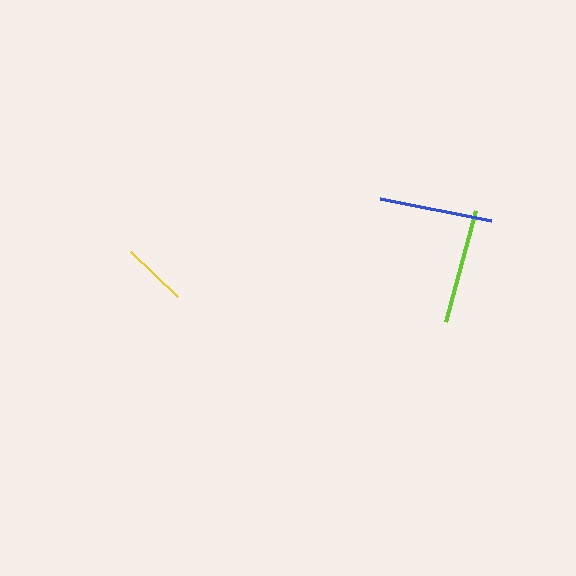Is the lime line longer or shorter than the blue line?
The lime line is longer than the blue line.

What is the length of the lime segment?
The lime segment is approximately 115 pixels long.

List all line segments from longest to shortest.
From longest to shortest: lime, blue, yellow.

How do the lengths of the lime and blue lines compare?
The lime and blue lines are approximately the same length.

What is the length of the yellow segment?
The yellow segment is approximately 65 pixels long.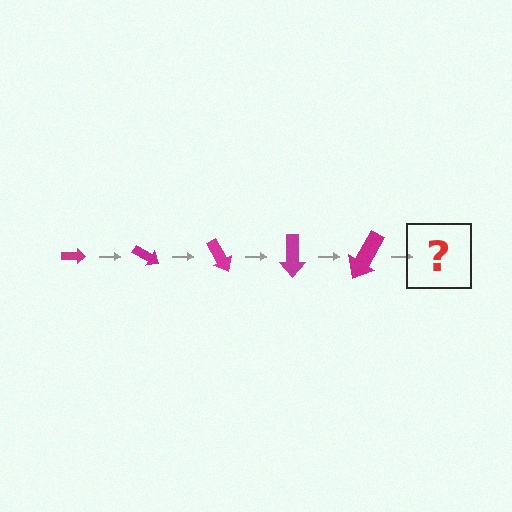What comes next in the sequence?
The next element should be an arrow, larger than the previous one and rotated 150 degrees from the start.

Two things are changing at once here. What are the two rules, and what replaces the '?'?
The two rules are that the arrow grows larger each step and it rotates 30 degrees each step. The '?' should be an arrow, larger than the previous one and rotated 150 degrees from the start.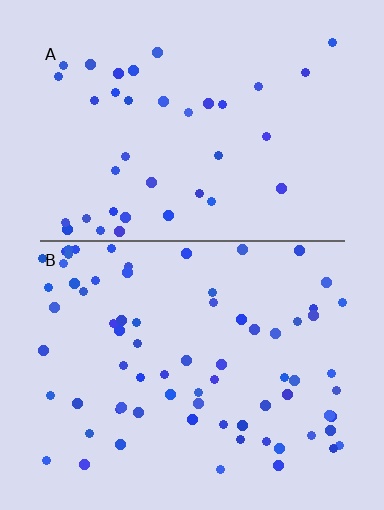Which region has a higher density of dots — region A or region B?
B (the bottom).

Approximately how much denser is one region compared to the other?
Approximately 1.9× — region B over region A.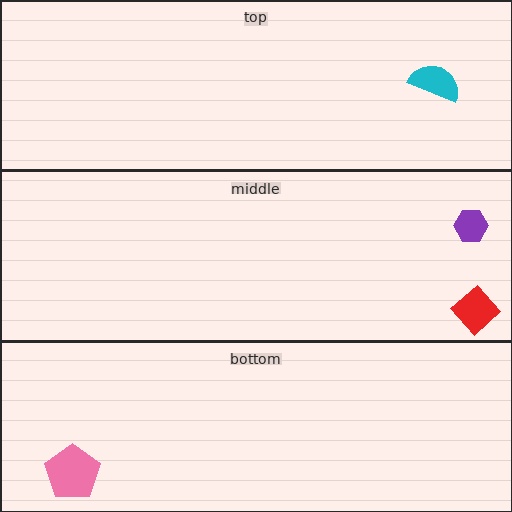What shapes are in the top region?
The cyan semicircle.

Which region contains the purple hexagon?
The middle region.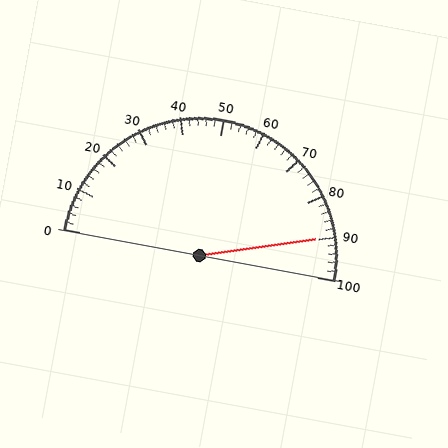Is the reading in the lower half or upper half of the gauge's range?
The reading is in the upper half of the range (0 to 100).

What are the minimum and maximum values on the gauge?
The gauge ranges from 0 to 100.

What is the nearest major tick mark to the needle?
The nearest major tick mark is 90.